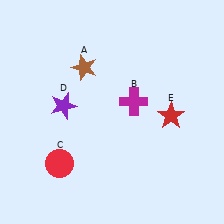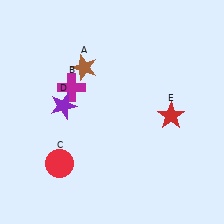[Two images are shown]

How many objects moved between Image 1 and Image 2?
1 object moved between the two images.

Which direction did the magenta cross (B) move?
The magenta cross (B) moved left.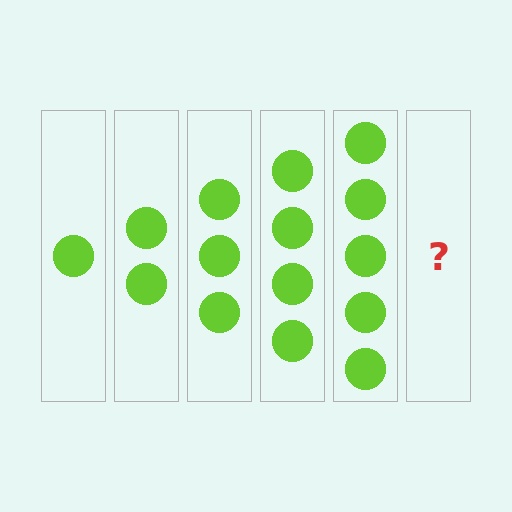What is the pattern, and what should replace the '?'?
The pattern is that each step adds one more circle. The '?' should be 6 circles.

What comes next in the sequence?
The next element should be 6 circles.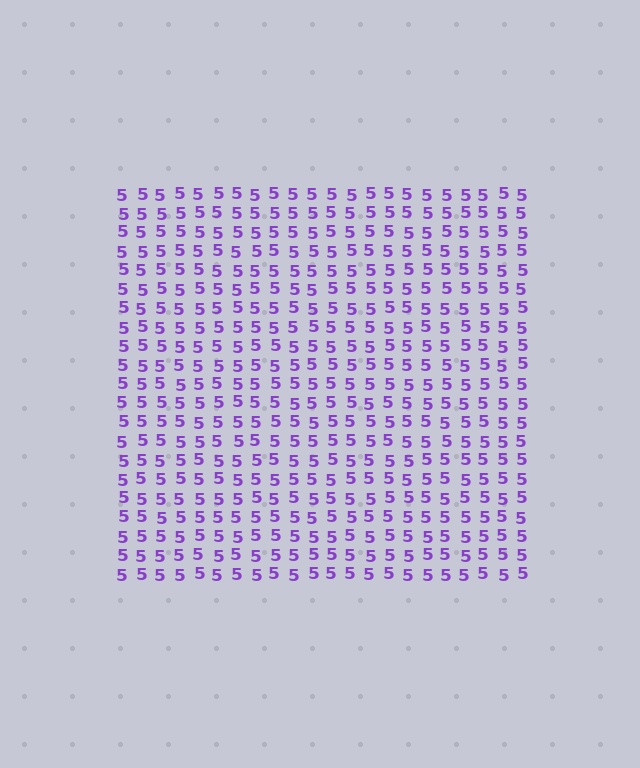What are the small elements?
The small elements are digit 5's.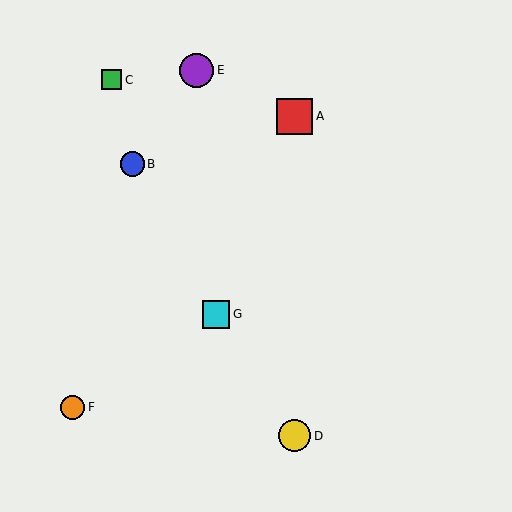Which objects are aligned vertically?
Objects A, D are aligned vertically.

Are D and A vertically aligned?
Yes, both are at x≈295.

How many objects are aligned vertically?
2 objects (A, D) are aligned vertically.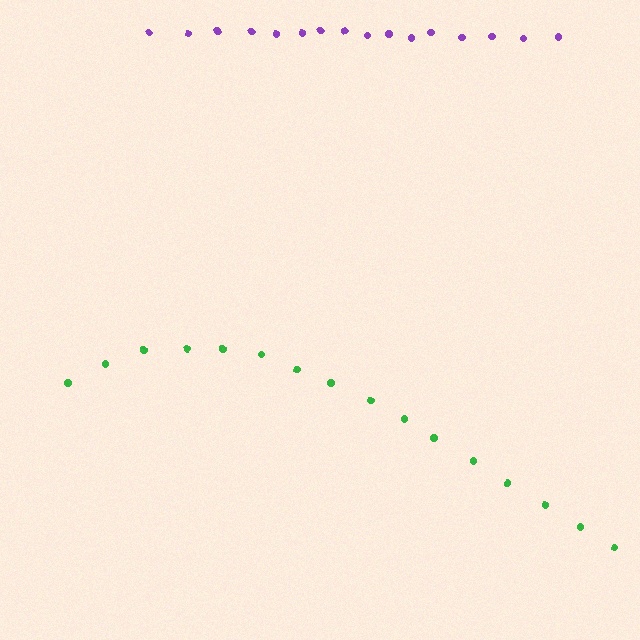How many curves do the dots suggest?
There are 2 distinct paths.